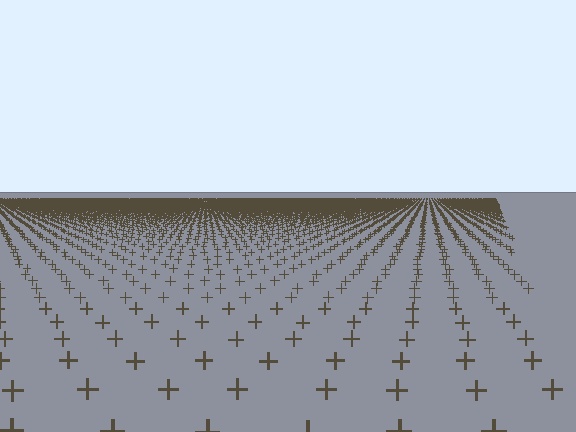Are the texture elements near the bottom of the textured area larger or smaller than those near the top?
Larger. Near the bottom, elements are closer to the viewer and appear at a bigger on-screen size.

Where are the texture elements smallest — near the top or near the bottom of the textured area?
Near the top.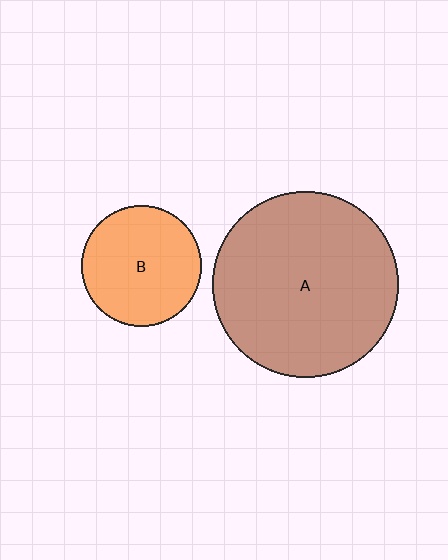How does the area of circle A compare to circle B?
Approximately 2.4 times.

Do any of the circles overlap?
No, none of the circles overlap.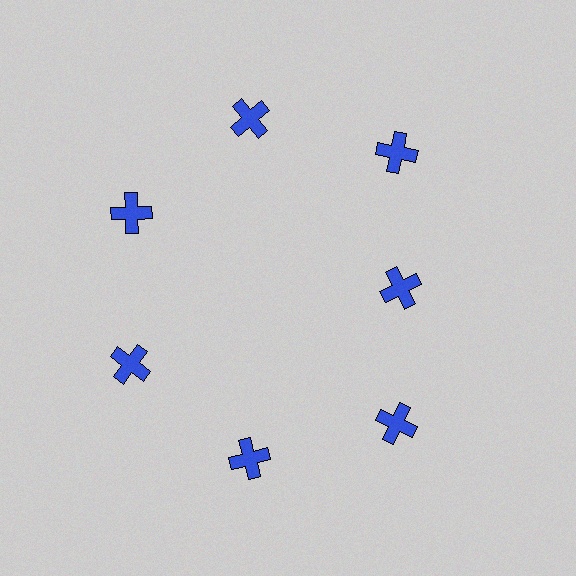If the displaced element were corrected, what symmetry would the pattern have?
It would have 7-fold rotational symmetry — the pattern would map onto itself every 51 degrees.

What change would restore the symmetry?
The symmetry would be restored by moving it outward, back onto the ring so that all 7 crosses sit at equal angles and equal distance from the center.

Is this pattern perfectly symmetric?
No. The 7 blue crosses are arranged in a ring, but one element near the 3 o'clock position is pulled inward toward the center, breaking the 7-fold rotational symmetry.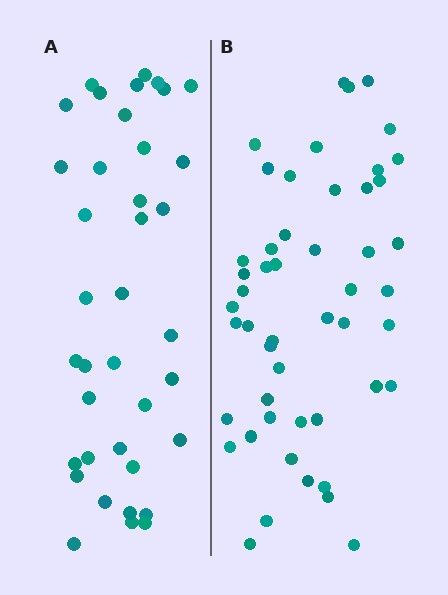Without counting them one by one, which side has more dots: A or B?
Region B (the right region) has more dots.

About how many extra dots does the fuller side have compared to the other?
Region B has roughly 12 or so more dots than region A.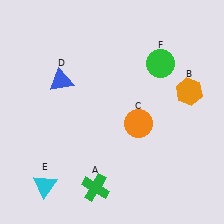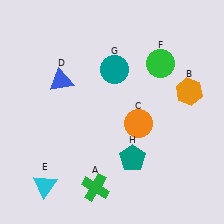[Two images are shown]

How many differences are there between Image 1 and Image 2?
There are 2 differences between the two images.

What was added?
A teal circle (G), a teal pentagon (H) were added in Image 2.